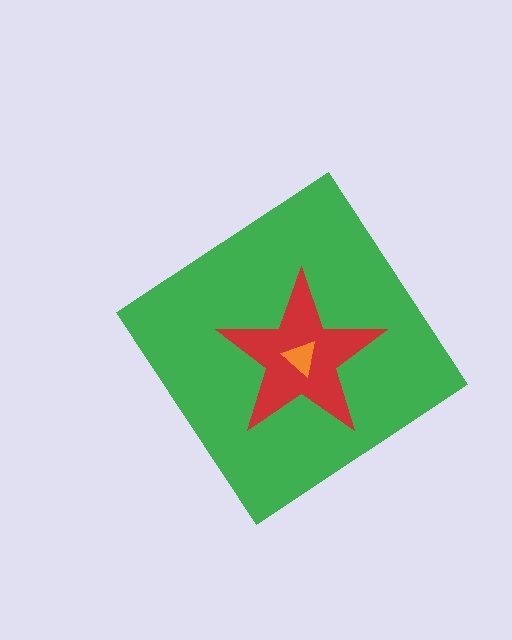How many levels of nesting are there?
3.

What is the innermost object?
The orange triangle.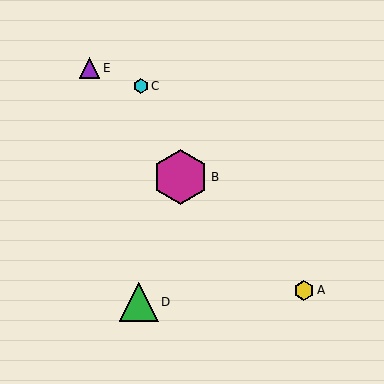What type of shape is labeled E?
Shape E is a purple triangle.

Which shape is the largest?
The magenta hexagon (labeled B) is the largest.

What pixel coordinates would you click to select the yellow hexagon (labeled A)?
Click at (304, 290) to select the yellow hexagon A.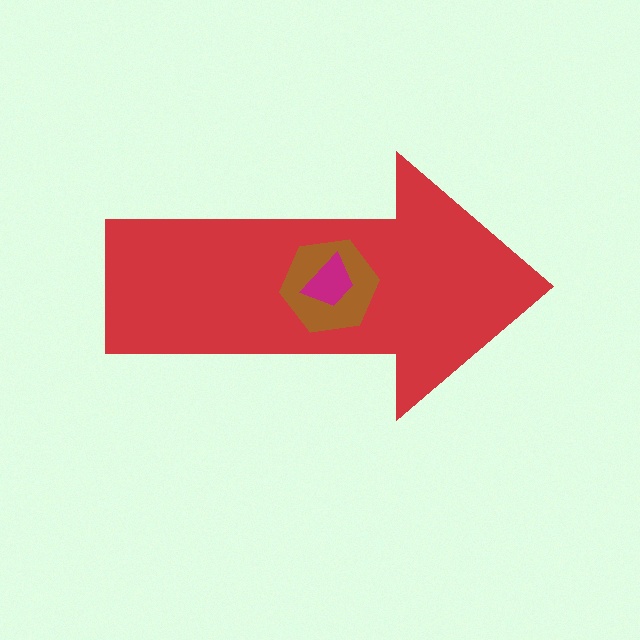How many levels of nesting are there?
3.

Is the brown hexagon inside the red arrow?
Yes.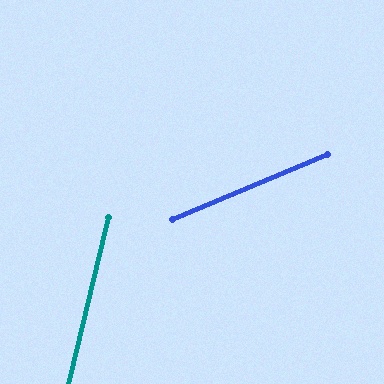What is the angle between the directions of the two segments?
Approximately 54 degrees.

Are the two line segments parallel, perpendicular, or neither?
Neither parallel nor perpendicular — they differ by about 54°.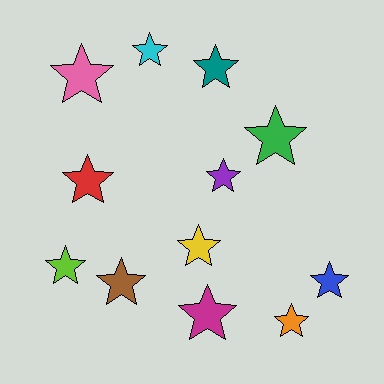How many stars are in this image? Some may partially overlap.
There are 12 stars.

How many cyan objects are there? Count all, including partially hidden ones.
There is 1 cyan object.